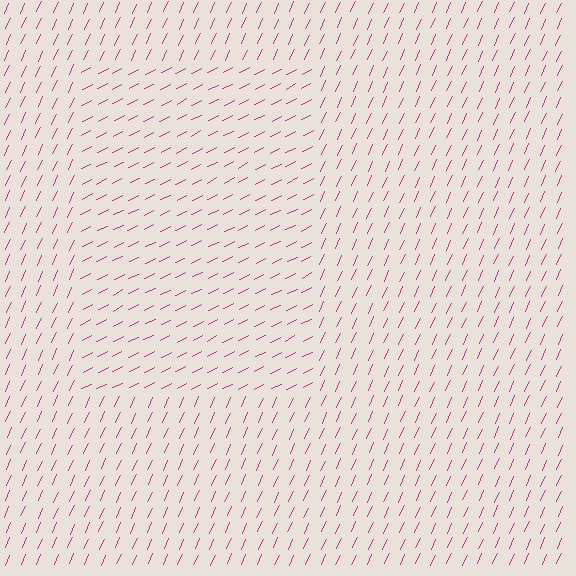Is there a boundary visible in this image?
Yes, there is a texture boundary formed by a change in line orientation.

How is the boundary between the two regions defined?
The boundary is defined purely by a change in line orientation (approximately 39 degrees difference). All lines are the same color and thickness.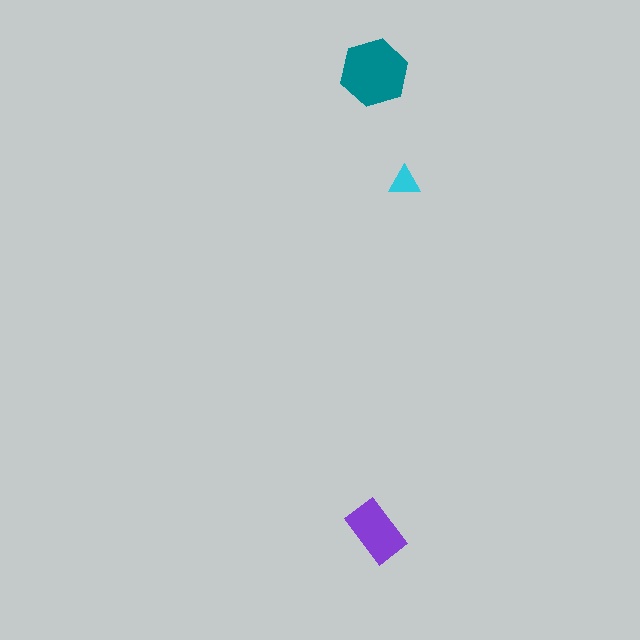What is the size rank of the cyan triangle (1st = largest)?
3rd.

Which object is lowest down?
The purple rectangle is bottommost.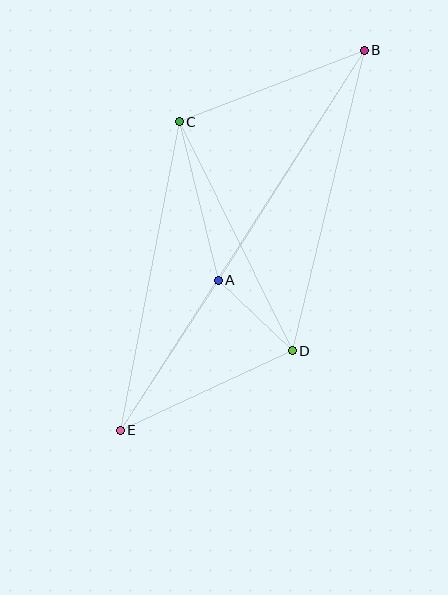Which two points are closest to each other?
Points A and D are closest to each other.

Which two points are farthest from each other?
Points B and E are farthest from each other.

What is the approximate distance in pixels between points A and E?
The distance between A and E is approximately 179 pixels.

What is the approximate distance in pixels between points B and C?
The distance between B and C is approximately 198 pixels.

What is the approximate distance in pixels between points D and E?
The distance between D and E is approximately 189 pixels.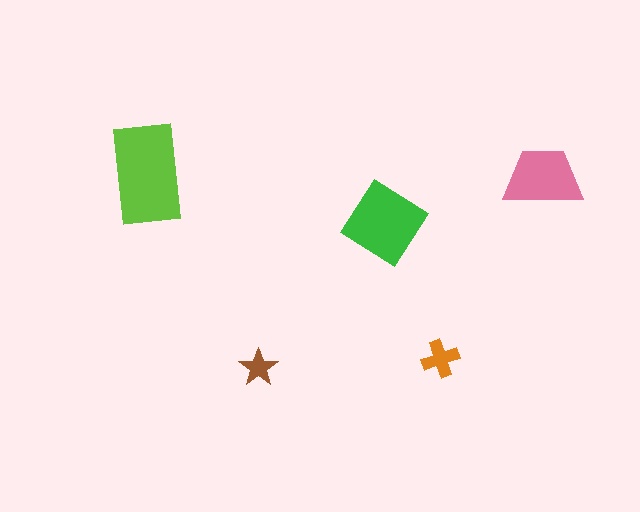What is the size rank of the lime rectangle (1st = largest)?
1st.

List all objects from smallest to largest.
The brown star, the orange cross, the pink trapezoid, the green diamond, the lime rectangle.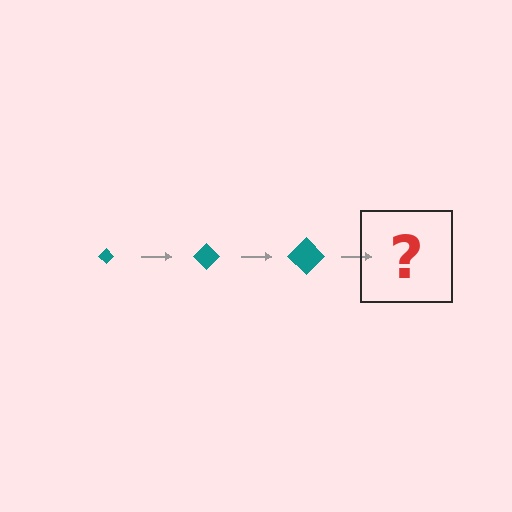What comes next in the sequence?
The next element should be a teal diamond, larger than the previous one.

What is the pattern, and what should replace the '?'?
The pattern is that the diamond gets progressively larger each step. The '?' should be a teal diamond, larger than the previous one.